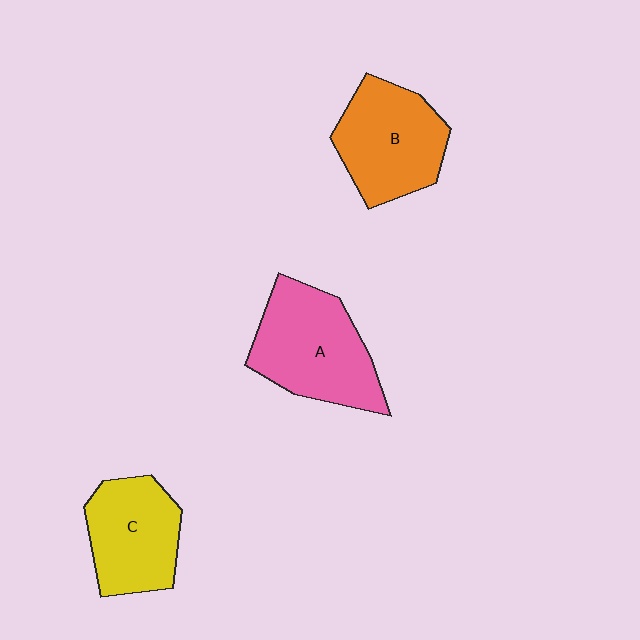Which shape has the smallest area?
Shape C (yellow).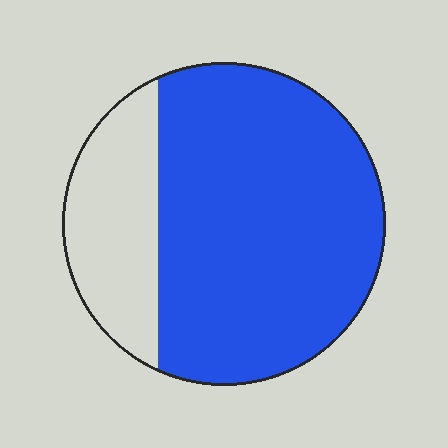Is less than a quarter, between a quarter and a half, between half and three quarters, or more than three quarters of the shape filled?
More than three quarters.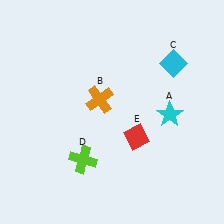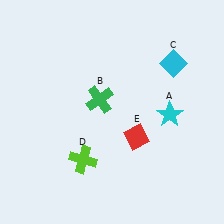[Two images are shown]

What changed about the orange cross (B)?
In Image 1, B is orange. In Image 2, it changed to green.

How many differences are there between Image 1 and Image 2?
There is 1 difference between the two images.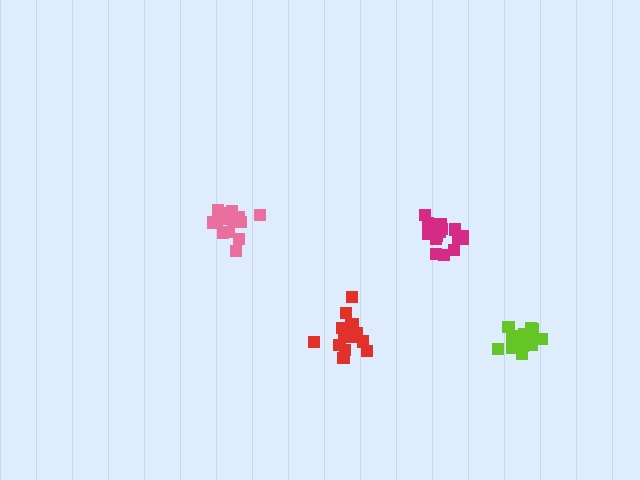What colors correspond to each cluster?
The clusters are colored: magenta, pink, lime, red.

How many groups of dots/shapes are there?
There are 4 groups.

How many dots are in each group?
Group 1: 17 dots, Group 2: 18 dots, Group 3: 14 dots, Group 4: 15 dots (64 total).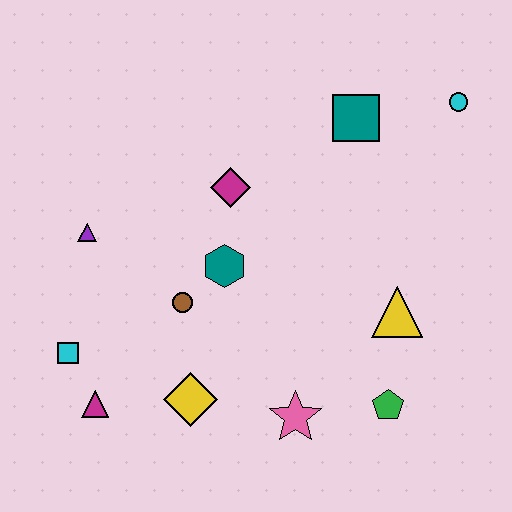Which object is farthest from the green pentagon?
The purple triangle is farthest from the green pentagon.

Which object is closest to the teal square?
The cyan circle is closest to the teal square.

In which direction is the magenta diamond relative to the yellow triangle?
The magenta diamond is to the left of the yellow triangle.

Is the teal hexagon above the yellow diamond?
Yes